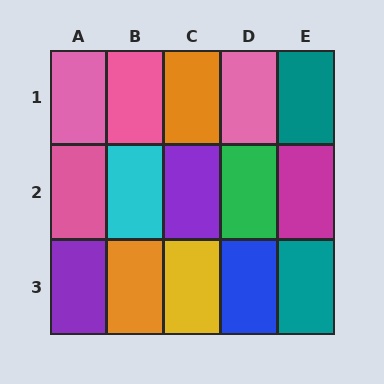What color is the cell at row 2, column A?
Pink.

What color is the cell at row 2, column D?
Green.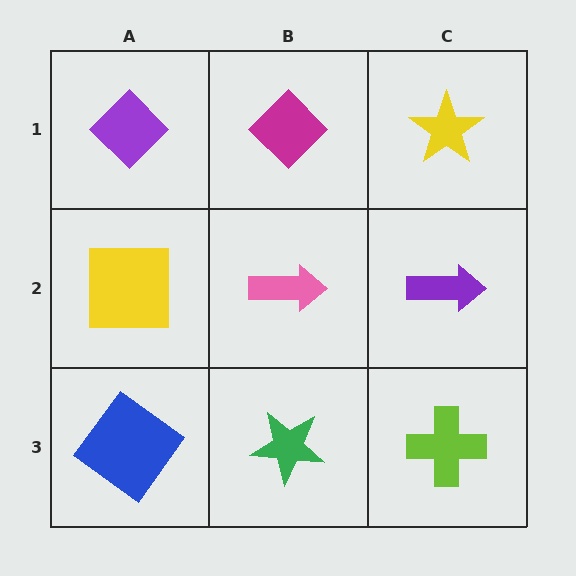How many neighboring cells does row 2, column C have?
3.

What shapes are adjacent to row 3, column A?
A yellow square (row 2, column A), a green star (row 3, column B).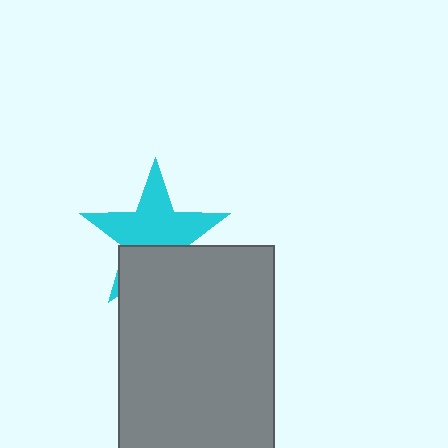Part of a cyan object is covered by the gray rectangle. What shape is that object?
It is a star.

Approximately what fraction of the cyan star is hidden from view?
Roughly 36% of the cyan star is hidden behind the gray rectangle.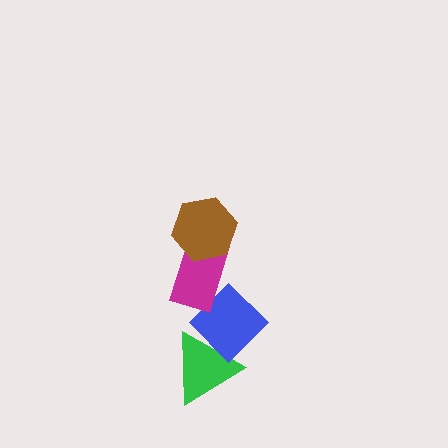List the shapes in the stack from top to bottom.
From top to bottom: the brown hexagon, the magenta rectangle, the blue diamond, the green triangle.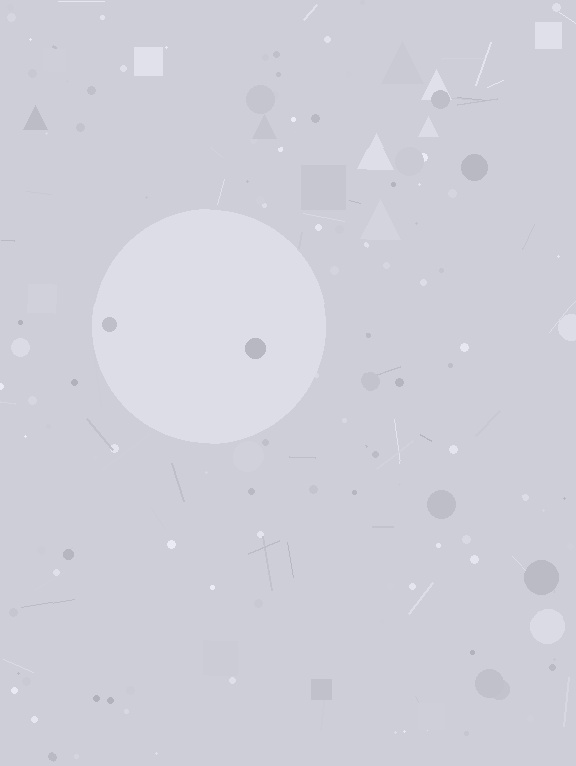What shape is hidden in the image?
A circle is hidden in the image.